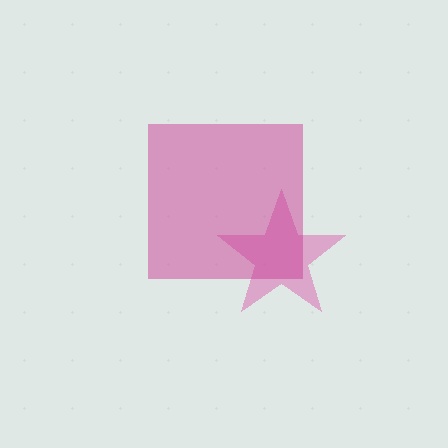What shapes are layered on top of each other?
The layered shapes are: a pink star, a magenta square.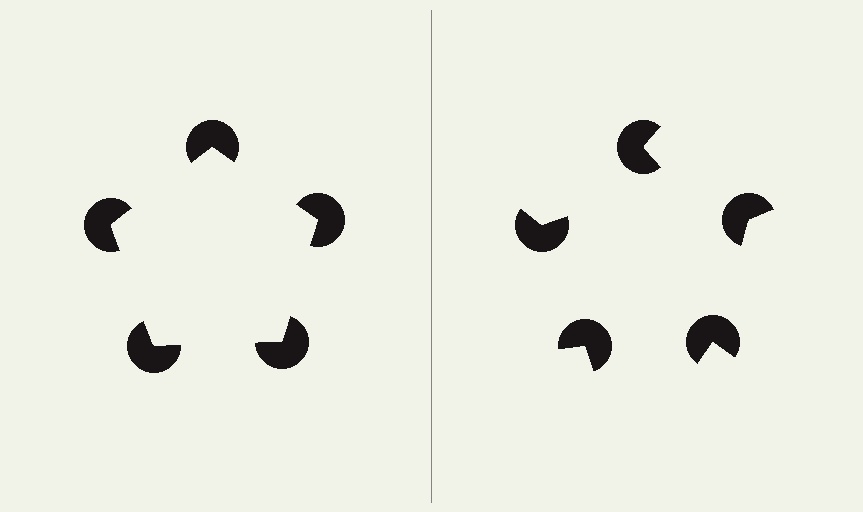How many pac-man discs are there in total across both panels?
10 — 5 on each side.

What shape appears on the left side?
An illusory pentagon.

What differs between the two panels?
The pac-man discs are positioned identically on both sides; only the wedge orientations differ. On the left they align to a pentagon; on the right they are misaligned.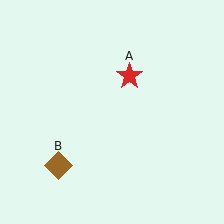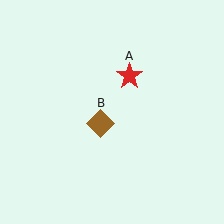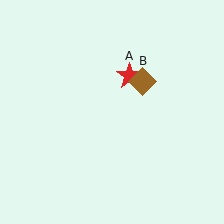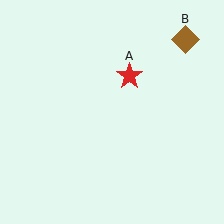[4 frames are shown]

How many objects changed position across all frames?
1 object changed position: brown diamond (object B).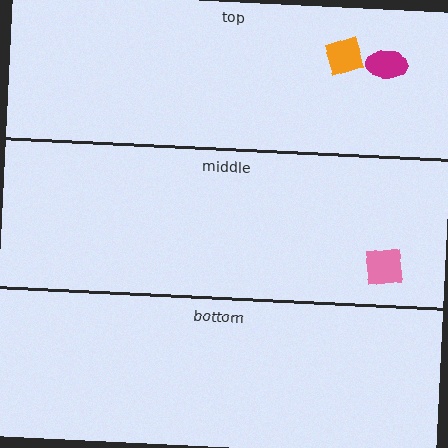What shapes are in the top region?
The orange square, the magenta ellipse.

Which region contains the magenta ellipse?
The top region.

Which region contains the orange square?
The top region.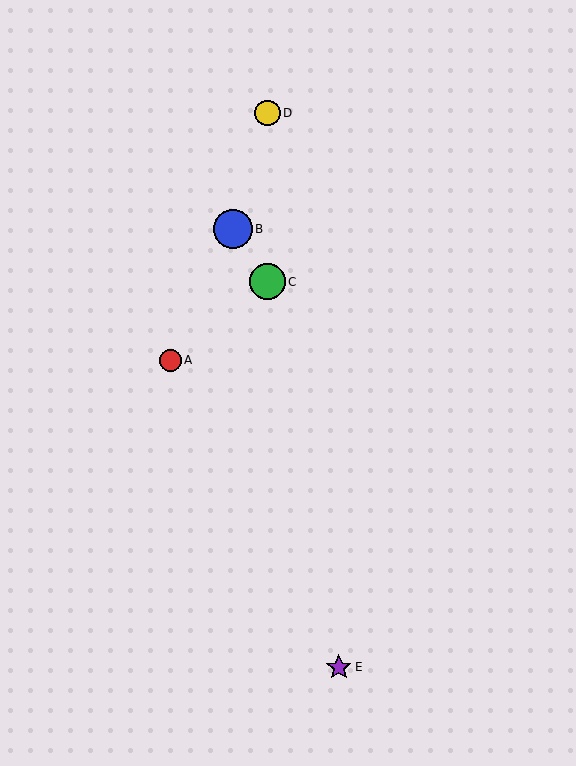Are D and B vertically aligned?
No, D is at x≈267 and B is at x≈233.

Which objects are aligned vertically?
Objects C, D are aligned vertically.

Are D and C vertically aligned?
Yes, both are at x≈267.